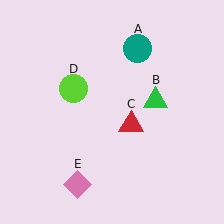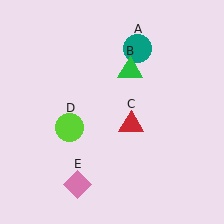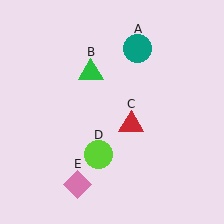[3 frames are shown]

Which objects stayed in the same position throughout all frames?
Teal circle (object A) and red triangle (object C) and pink diamond (object E) remained stationary.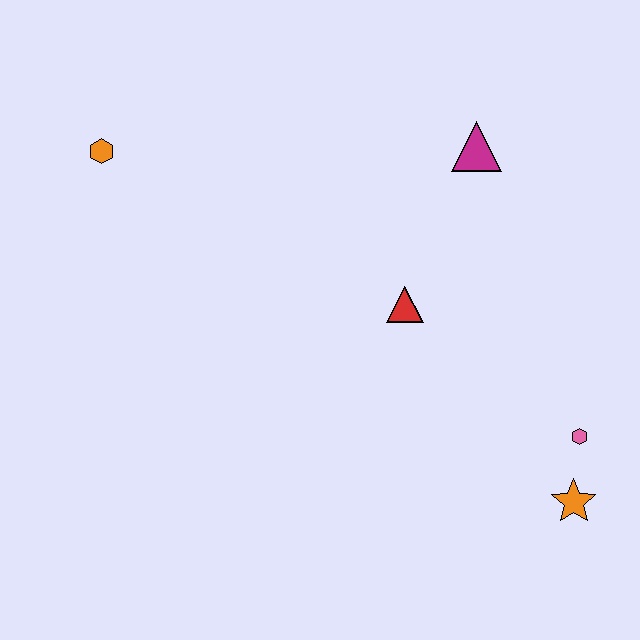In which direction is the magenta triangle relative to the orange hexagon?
The magenta triangle is to the right of the orange hexagon.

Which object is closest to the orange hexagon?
The red triangle is closest to the orange hexagon.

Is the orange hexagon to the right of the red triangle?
No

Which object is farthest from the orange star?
The orange hexagon is farthest from the orange star.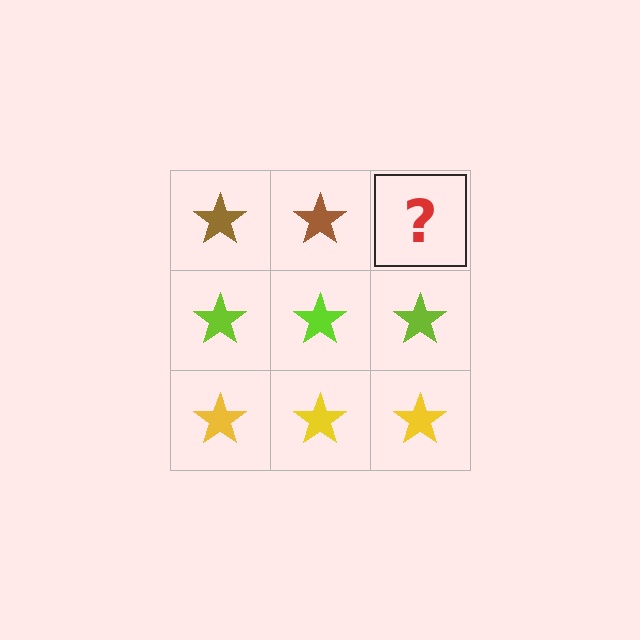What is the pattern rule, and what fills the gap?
The rule is that each row has a consistent color. The gap should be filled with a brown star.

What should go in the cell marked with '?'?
The missing cell should contain a brown star.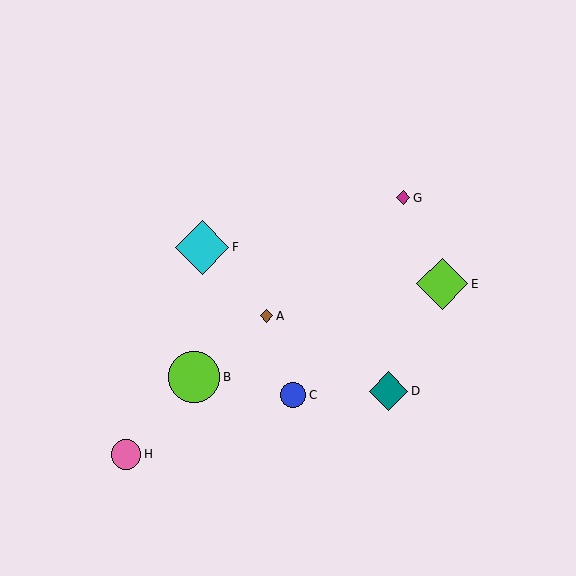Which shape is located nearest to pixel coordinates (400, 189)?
The magenta diamond (labeled G) at (403, 198) is nearest to that location.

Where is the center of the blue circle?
The center of the blue circle is at (293, 395).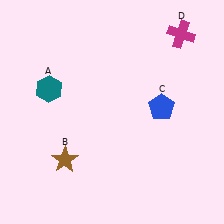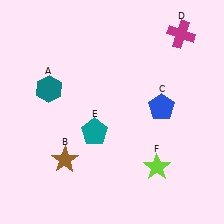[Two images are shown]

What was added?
A teal pentagon (E), a lime star (F) were added in Image 2.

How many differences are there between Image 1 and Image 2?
There are 2 differences between the two images.